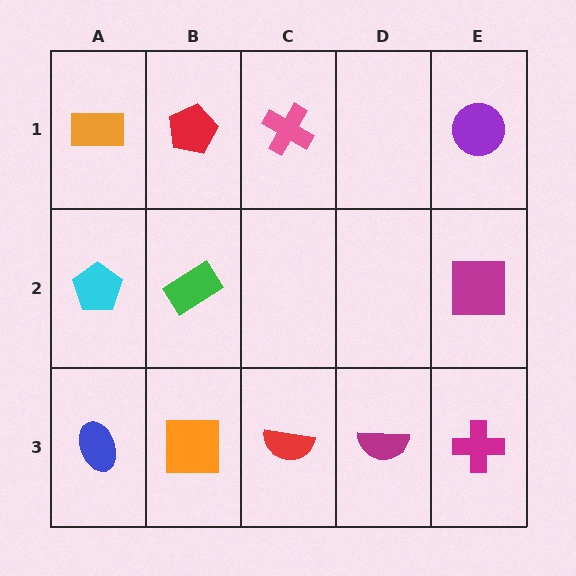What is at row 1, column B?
A red pentagon.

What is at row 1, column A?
An orange rectangle.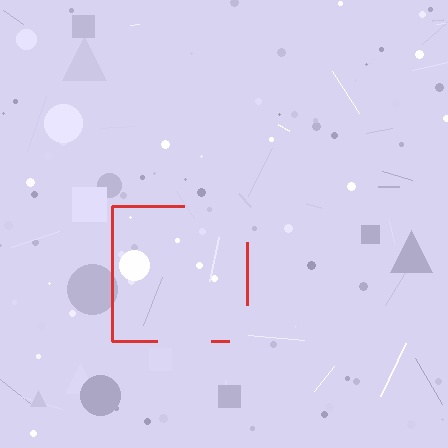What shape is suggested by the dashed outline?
The dashed outline suggests a square.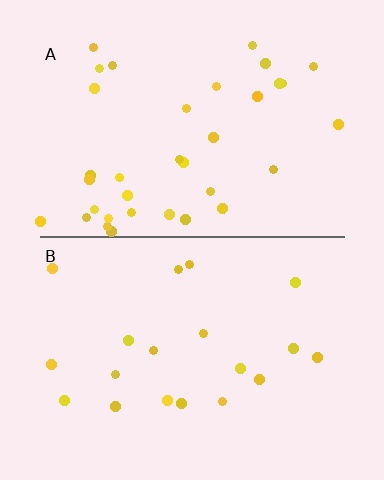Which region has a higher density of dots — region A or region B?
A (the top).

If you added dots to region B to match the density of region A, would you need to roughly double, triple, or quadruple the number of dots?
Approximately double.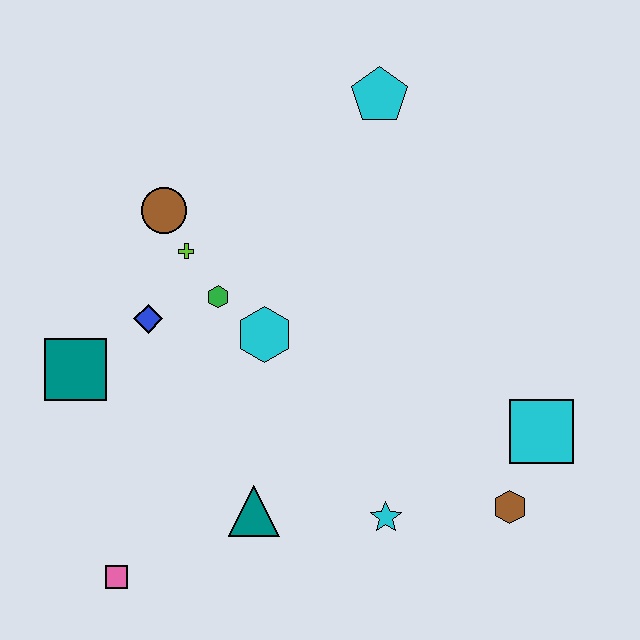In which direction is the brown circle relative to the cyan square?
The brown circle is to the left of the cyan square.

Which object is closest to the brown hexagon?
The cyan square is closest to the brown hexagon.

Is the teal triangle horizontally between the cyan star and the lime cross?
Yes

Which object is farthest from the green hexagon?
The brown hexagon is farthest from the green hexagon.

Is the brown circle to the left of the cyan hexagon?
Yes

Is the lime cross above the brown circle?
No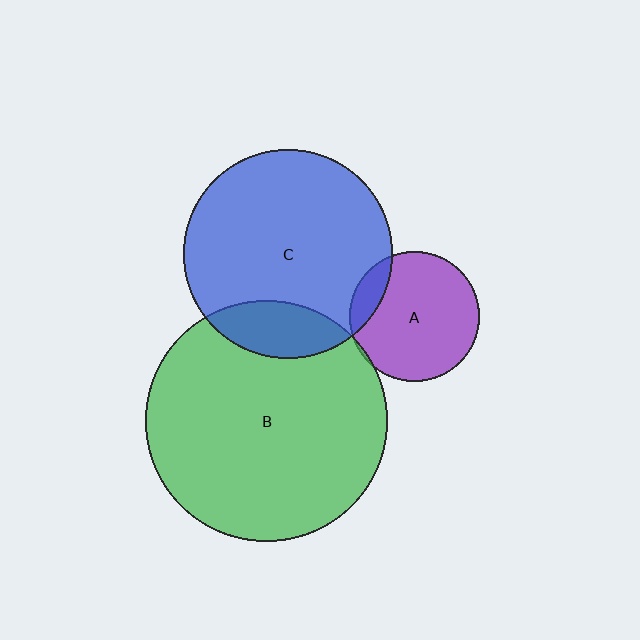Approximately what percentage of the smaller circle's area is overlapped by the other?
Approximately 5%.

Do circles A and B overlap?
Yes.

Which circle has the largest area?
Circle B (green).